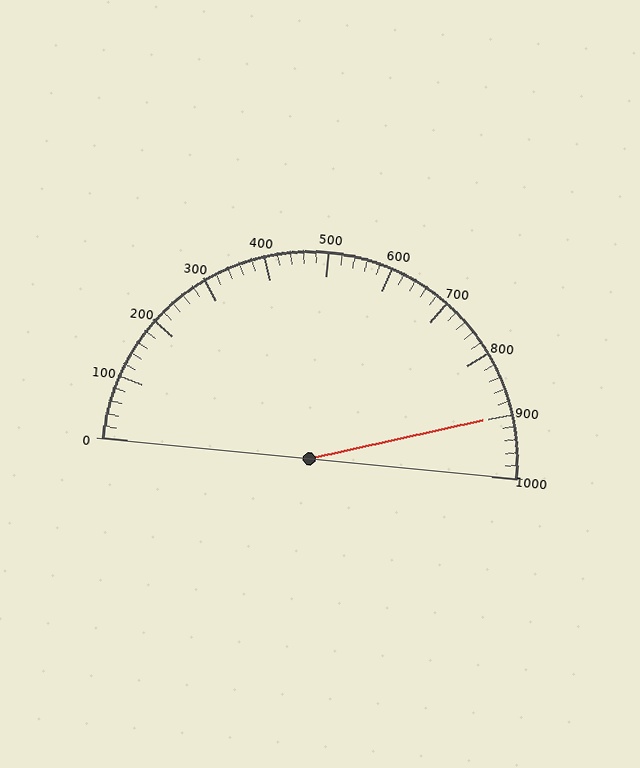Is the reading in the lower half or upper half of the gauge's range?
The reading is in the upper half of the range (0 to 1000).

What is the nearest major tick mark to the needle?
The nearest major tick mark is 900.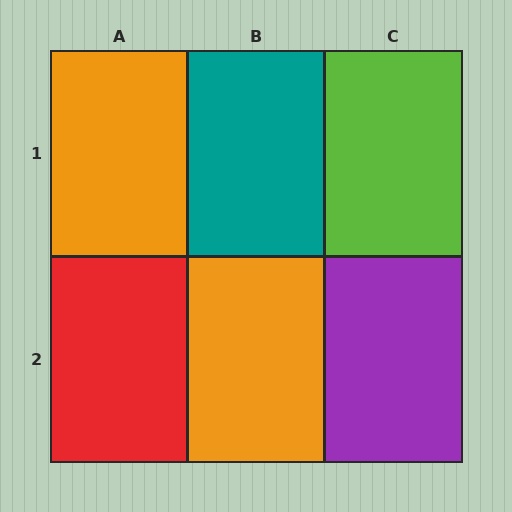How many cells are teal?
1 cell is teal.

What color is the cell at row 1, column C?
Lime.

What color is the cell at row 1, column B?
Teal.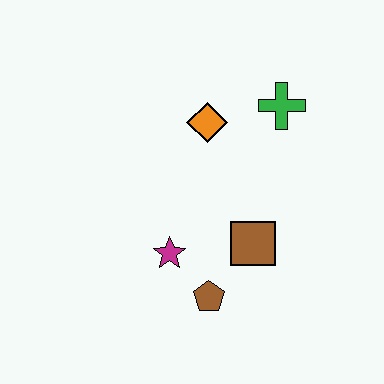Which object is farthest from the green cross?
The brown pentagon is farthest from the green cross.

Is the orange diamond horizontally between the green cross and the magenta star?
Yes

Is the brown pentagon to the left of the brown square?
Yes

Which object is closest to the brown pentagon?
The magenta star is closest to the brown pentagon.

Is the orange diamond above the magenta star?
Yes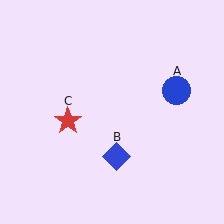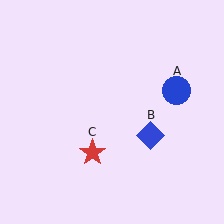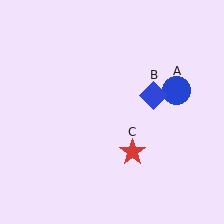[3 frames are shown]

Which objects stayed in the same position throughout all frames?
Blue circle (object A) remained stationary.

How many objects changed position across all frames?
2 objects changed position: blue diamond (object B), red star (object C).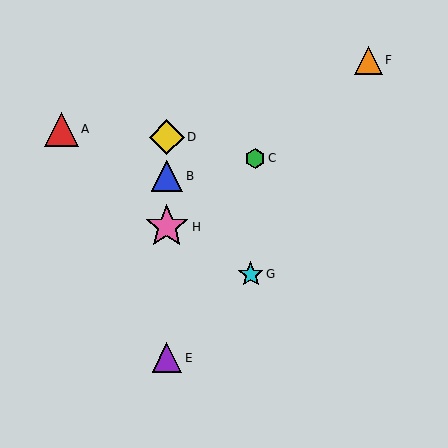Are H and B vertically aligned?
Yes, both are at x≈167.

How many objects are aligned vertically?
4 objects (B, D, E, H) are aligned vertically.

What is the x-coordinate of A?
Object A is at x≈61.